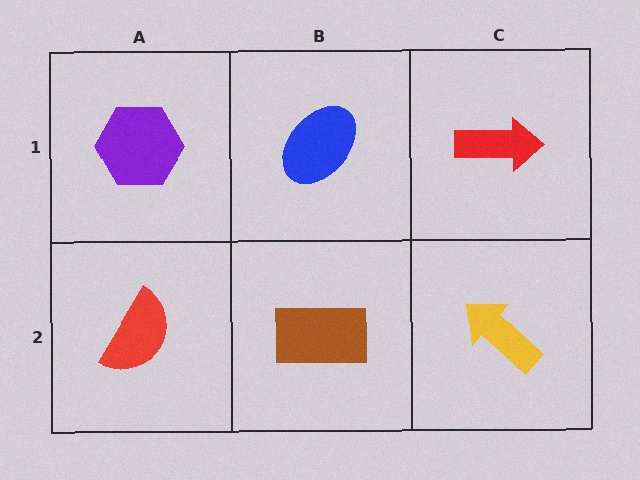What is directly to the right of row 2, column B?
A yellow arrow.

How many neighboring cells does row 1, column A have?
2.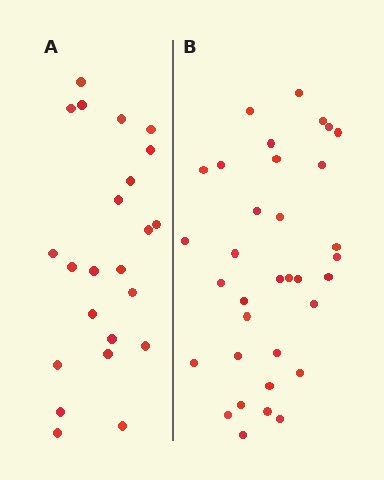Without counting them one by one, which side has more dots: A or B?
Region B (the right region) has more dots.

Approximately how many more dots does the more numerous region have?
Region B has roughly 12 or so more dots than region A.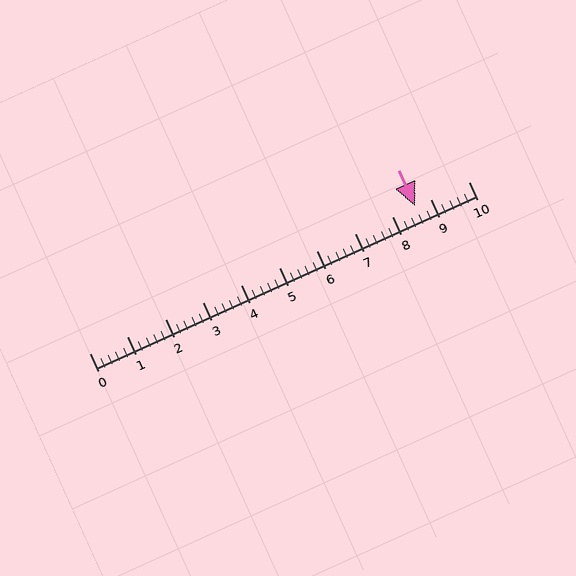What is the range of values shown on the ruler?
The ruler shows values from 0 to 10.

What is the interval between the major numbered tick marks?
The major tick marks are spaced 1 units apart.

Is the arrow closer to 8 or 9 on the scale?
The arrow is closer to 9.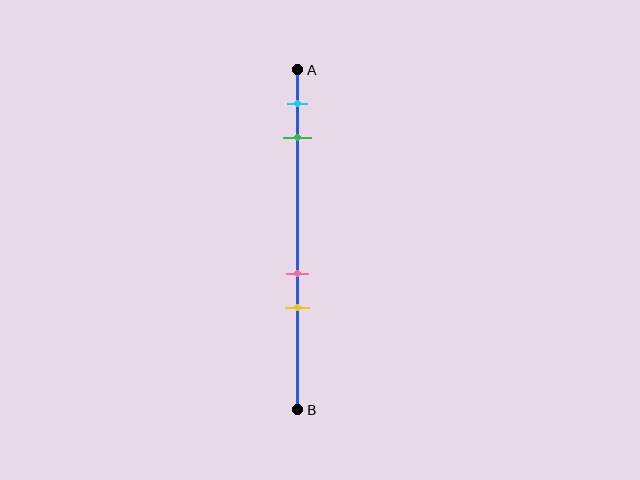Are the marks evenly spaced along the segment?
No, the marks are not evenly spaced.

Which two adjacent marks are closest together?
The pink and yellow marks are the closest adjacent pair.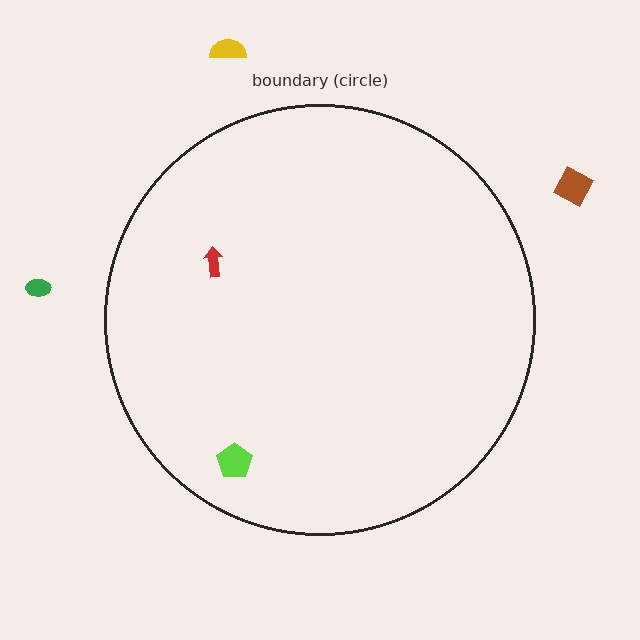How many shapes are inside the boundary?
2 inside, 3 outside.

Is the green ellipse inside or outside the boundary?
Outside.